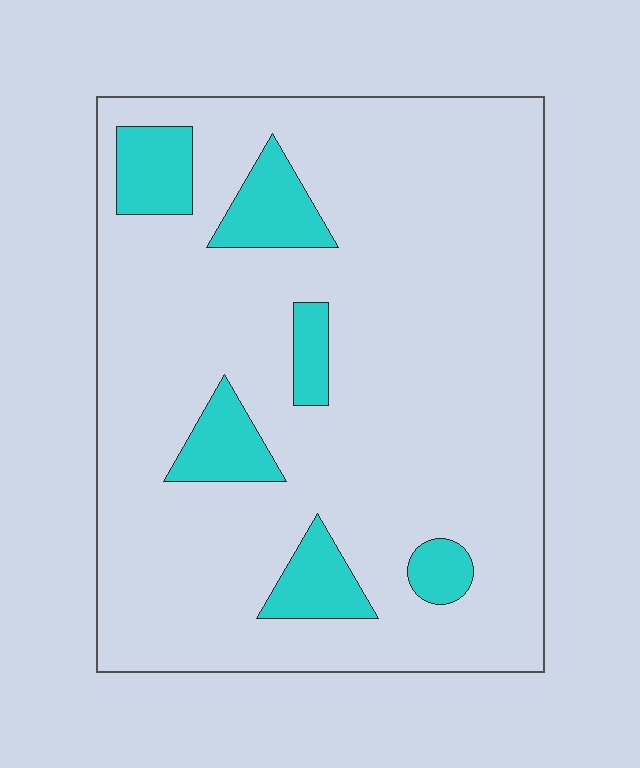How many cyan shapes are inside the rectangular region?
6.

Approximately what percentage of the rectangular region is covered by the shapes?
Approximately 15%.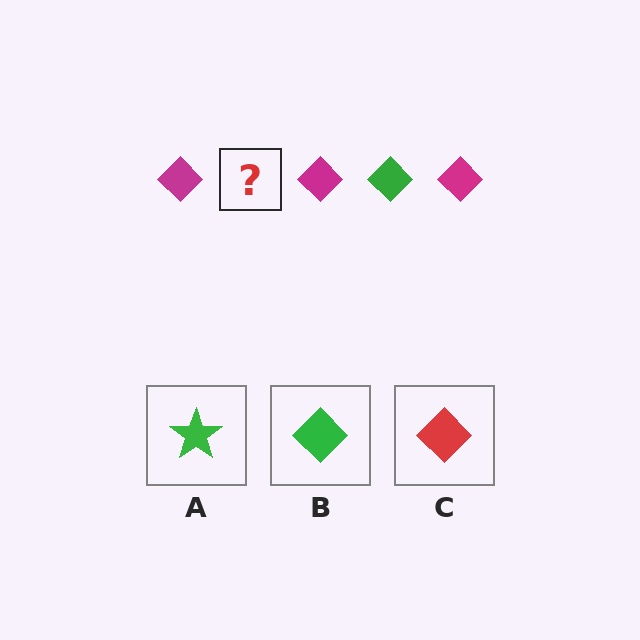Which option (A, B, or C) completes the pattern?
B.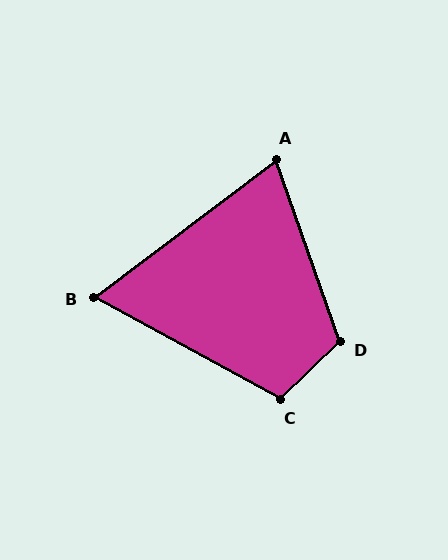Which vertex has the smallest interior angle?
B, at approximately 66 degrees.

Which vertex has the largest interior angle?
D, at approximately 114 degrees.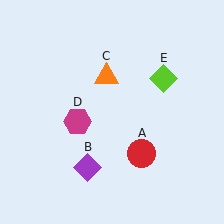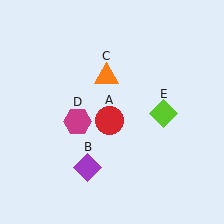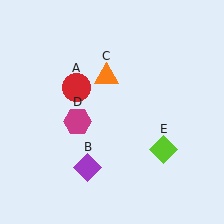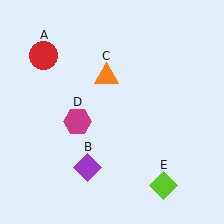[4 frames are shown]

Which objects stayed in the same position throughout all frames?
Purple diamond (object B) and orange triangle (object C) and magenta hexagon (object D) remained stationary.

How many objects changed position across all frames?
2 objects changed position: red circle (object A), lime diamond (object E).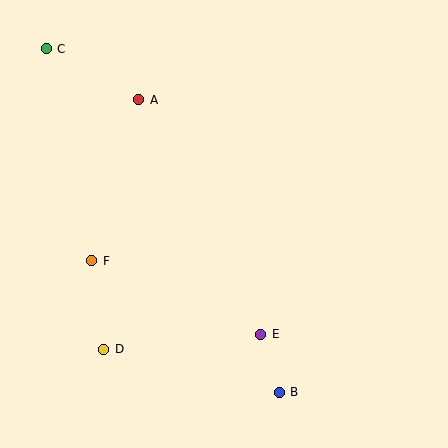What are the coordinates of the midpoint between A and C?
The midpoint between A and C is at (93, 74).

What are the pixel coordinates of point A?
Point A is at (139, 100).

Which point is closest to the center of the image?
Point E at (261, 334) is closest to the center.